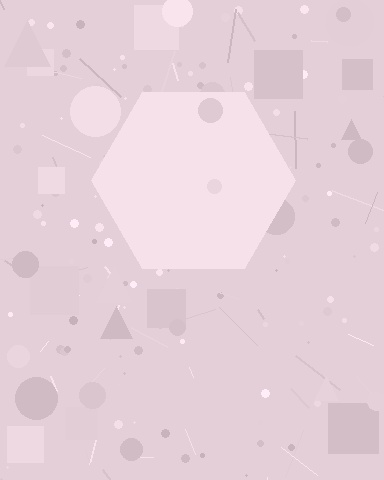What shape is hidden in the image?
A hexagon is hidden in the image.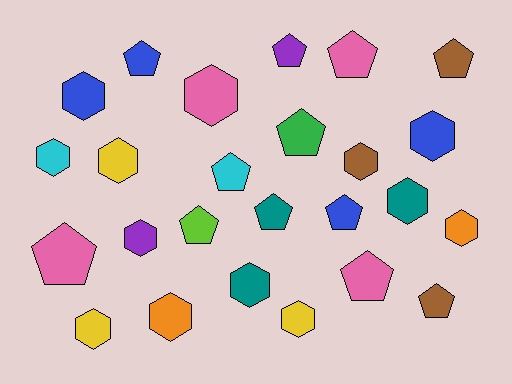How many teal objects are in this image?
There are 3 teal objects.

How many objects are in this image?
There are 25 objects.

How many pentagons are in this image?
There are 12 pentagons.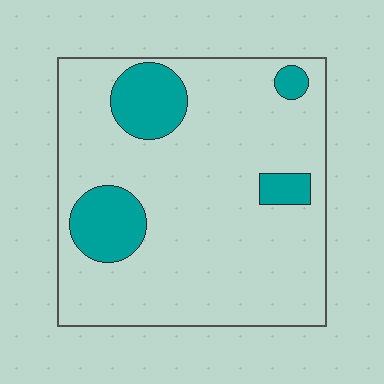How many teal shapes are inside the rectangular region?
4.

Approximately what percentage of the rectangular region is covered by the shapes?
Approximately 15%.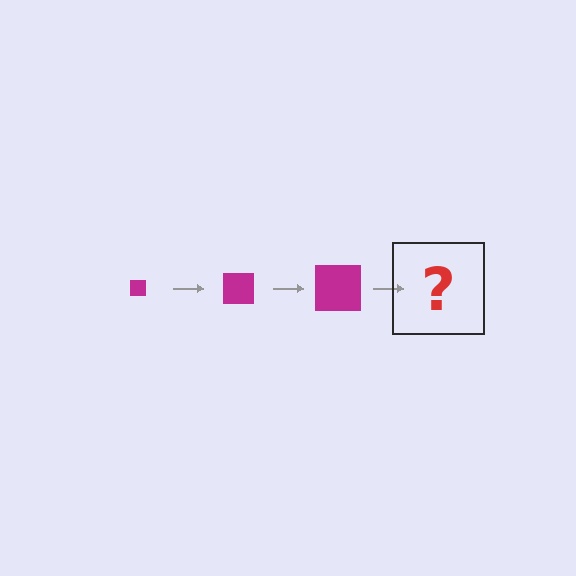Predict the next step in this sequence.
The next step is a magenta square, larger than the previous one.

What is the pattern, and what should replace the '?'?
The pattern is that the square gets progressively larger each step. The '?' should be a magenta square, larger than the previous one.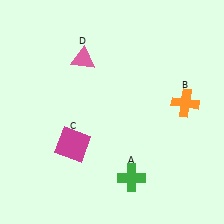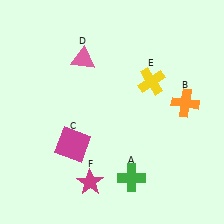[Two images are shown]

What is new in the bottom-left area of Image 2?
A magenta star (F) was added in the bottom-left area of Image 2.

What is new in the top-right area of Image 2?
A yellow cross (E) was added in the top-right area of Image 2.